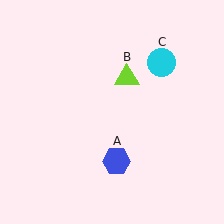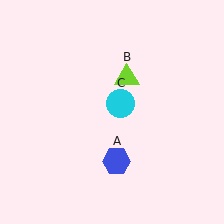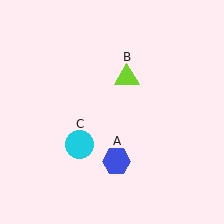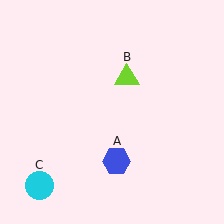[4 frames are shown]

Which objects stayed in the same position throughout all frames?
Blue hexagon (object A) and lime triangle (object B) remained stationary.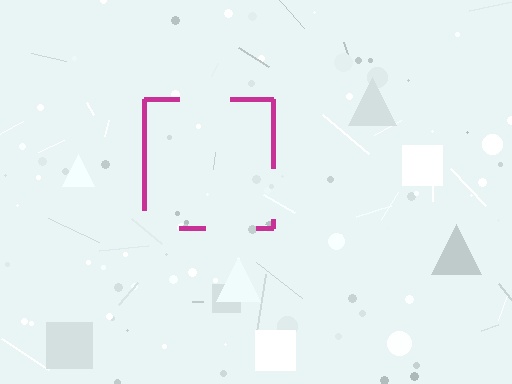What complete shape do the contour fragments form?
The contour fragments form a square.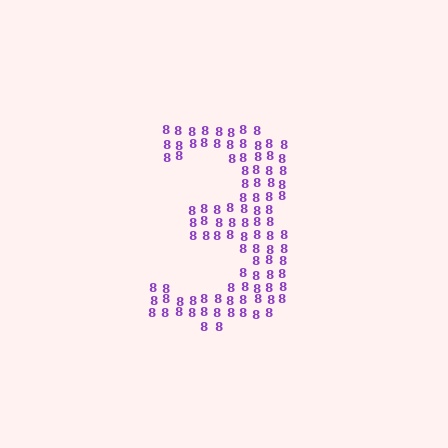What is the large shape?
The large shape is the digit 3.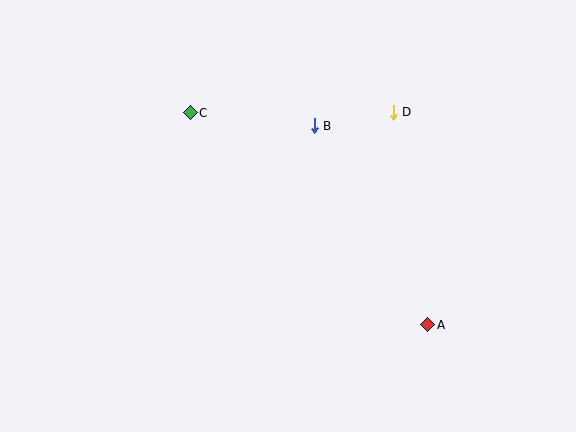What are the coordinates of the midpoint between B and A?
The midpoint between B and A is at (371, 225).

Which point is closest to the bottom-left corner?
Point C is closest to the bottom-left corner.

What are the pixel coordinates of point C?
Point C is at (190, 113).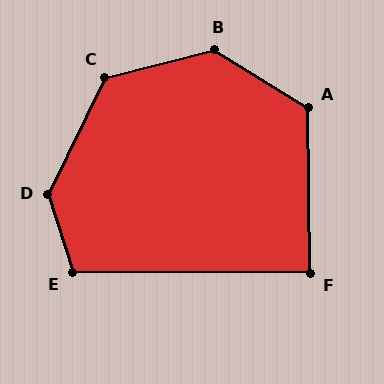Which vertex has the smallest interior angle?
F, at approximately 89 degrees.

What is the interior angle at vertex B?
Approximately 134 degrees (obtuse).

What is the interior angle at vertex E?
Approximately 108 degrees (obtuse).